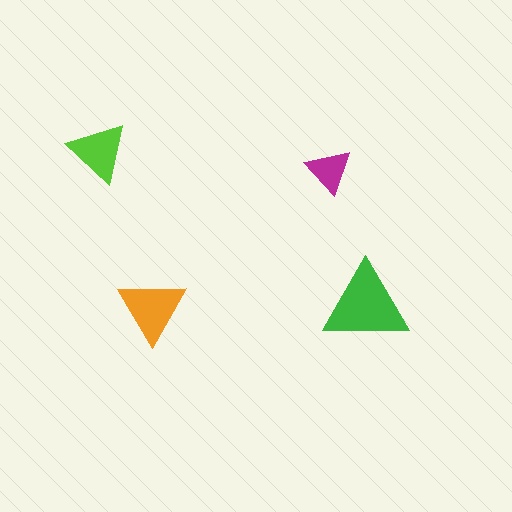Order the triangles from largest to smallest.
the green one, the orange one, the lime one, the magenta one.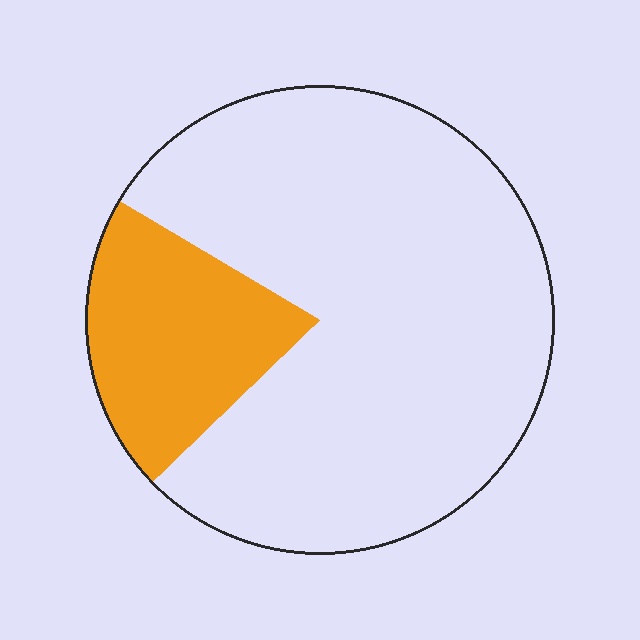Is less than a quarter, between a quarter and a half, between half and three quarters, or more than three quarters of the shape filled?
Less than a quarter.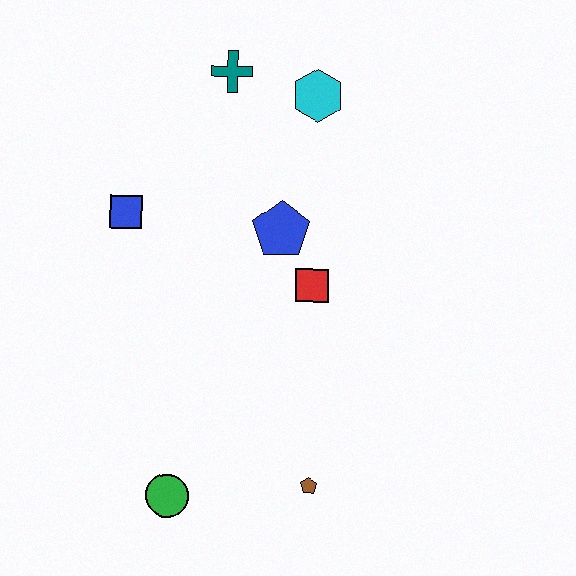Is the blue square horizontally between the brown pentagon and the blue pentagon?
No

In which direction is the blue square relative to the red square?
The blue square is to the left of the red square.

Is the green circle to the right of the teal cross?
No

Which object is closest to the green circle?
The brown pentagon is closest to the green circle.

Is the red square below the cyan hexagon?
Yes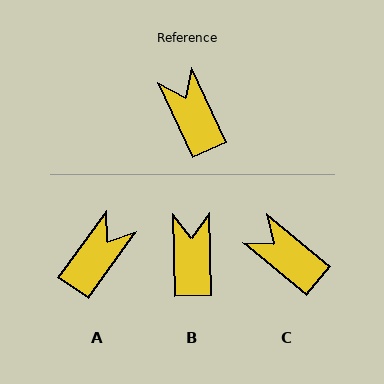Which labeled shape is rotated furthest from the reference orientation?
A, about 61 degrees away.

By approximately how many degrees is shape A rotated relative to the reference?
Approximately 61 degrees clockwise.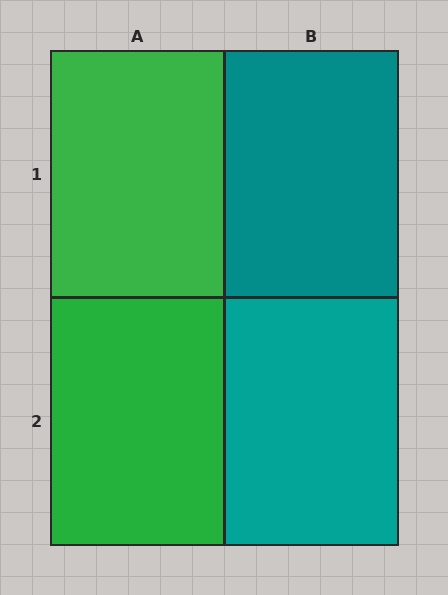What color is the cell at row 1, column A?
Green.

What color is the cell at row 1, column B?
Teal.